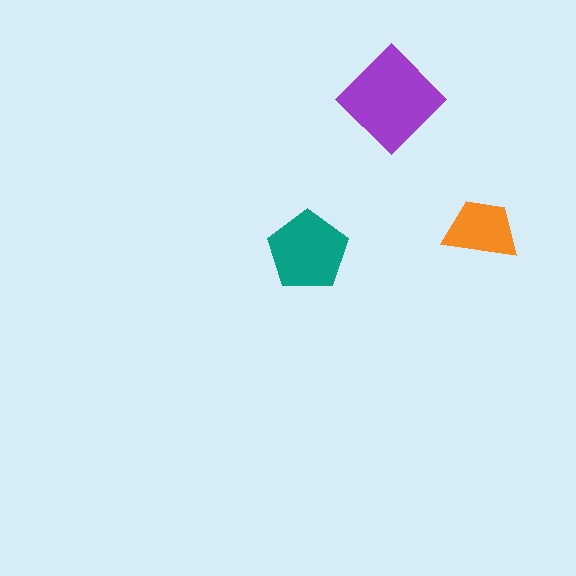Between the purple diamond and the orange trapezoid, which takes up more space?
The purple diamond.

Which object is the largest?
The purple diamond.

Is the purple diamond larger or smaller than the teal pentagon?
Larger.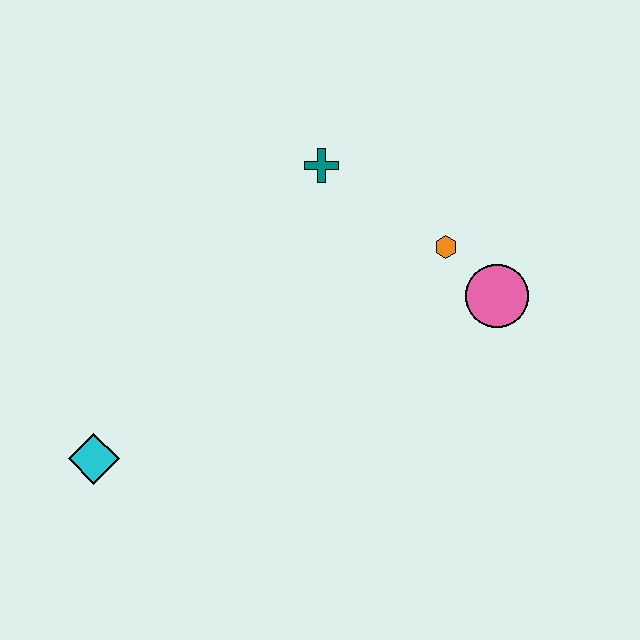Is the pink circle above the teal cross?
No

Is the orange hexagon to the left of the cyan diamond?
No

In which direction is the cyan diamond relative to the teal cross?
The cyan diamond is below the teal cross.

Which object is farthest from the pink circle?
The cyan diamond is farthest from the pink circle.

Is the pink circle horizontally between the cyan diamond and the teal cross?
No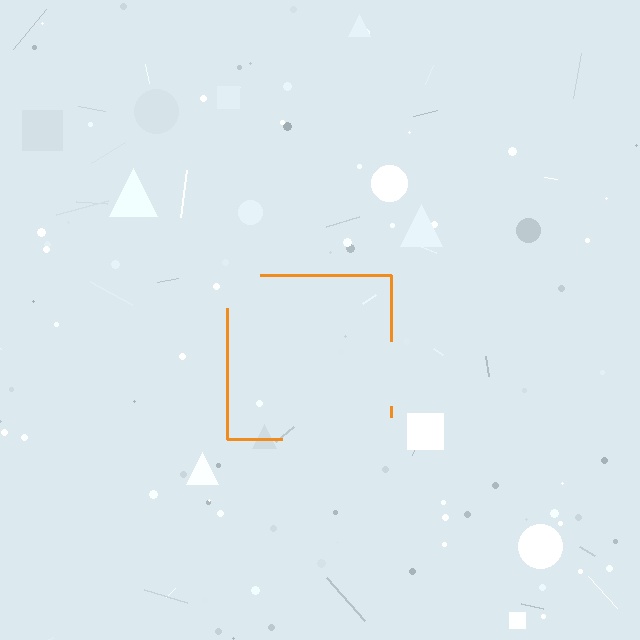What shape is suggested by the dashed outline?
The dashed outline suggests a square.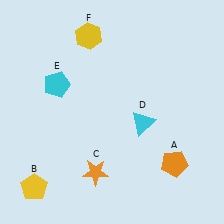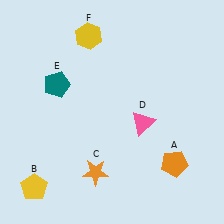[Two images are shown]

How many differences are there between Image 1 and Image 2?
There are 2 differences between the two images.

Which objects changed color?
D changed from cyan to pink. E changed from cyan to teal.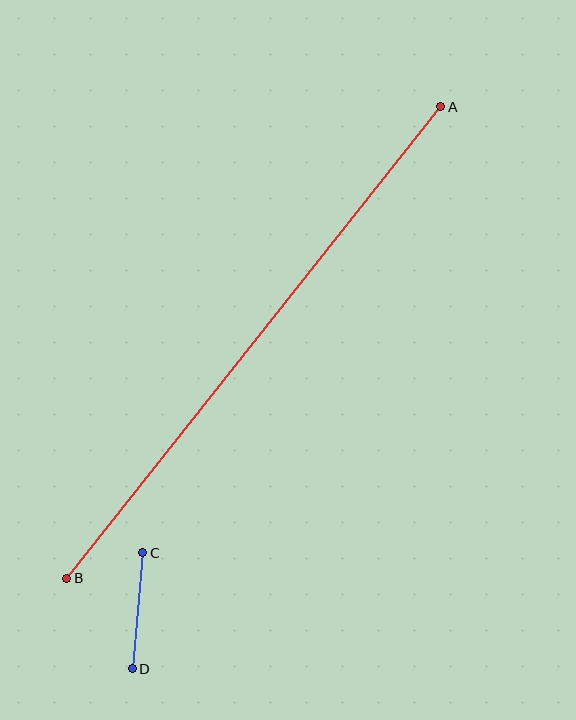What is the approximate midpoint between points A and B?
The midpoint is at approximately (254, 343) pixels.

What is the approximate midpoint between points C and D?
The midpoint is at approximately (137, 611) pixels.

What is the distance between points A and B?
The distance is approximately 602 pixels.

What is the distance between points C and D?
The distance is approximately 116 pixels.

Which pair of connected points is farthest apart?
Points A and B are farthest apart.